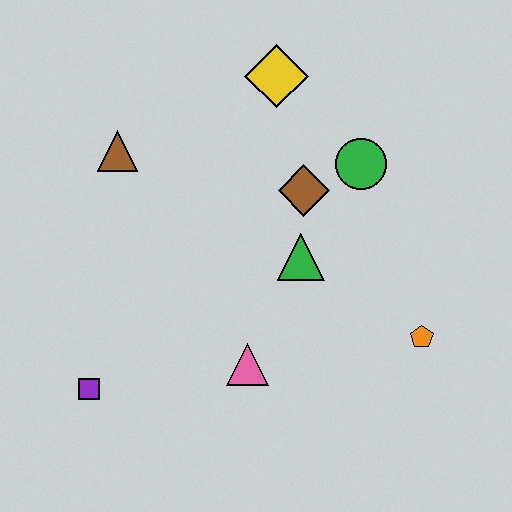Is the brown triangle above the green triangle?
Yes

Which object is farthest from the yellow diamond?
The purple square is farthest from the yellow diamond.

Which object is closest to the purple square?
The pink triangle is closest to the purple square.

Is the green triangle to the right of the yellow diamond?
Yes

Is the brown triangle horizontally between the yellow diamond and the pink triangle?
No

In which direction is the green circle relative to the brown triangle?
The green circle is to the right of the brown triangle.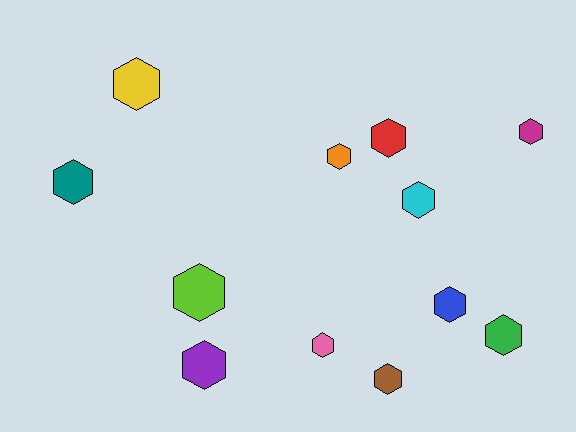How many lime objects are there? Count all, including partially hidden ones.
There is 1 lime object.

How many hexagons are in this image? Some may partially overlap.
There are 12 hexagons.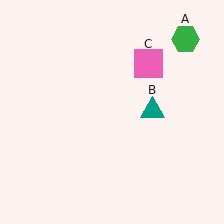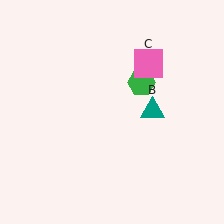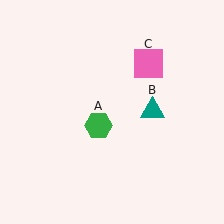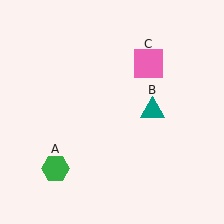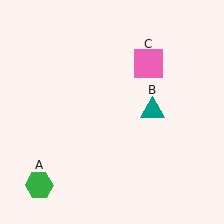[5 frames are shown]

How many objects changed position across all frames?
1 object changed position: green hexagon (object A).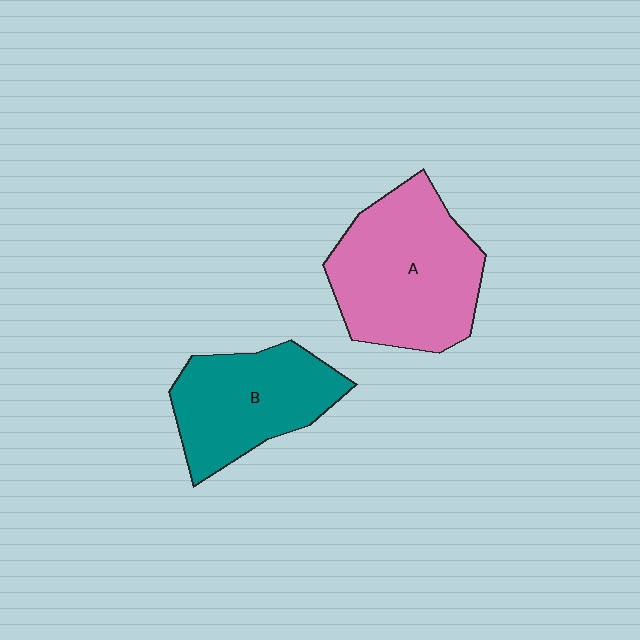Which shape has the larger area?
Shape A (pink).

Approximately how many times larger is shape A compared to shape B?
Approximately 1.3 times.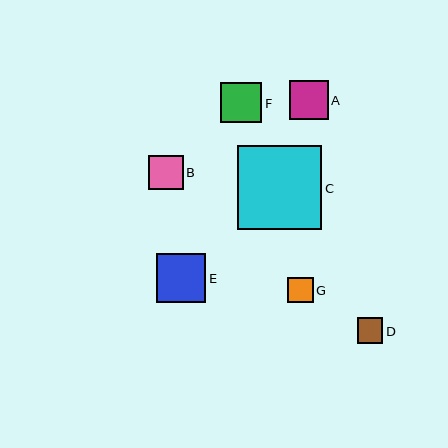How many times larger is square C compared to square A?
Square C is approximately 2.2 times the size of square A.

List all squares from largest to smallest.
From largest to smallest: C, E, F, A, B, G, D.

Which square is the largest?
Square C is the largest with a size of approximately 84 pixels.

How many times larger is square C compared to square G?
Square C is approximately 3.3 times the size of square G.